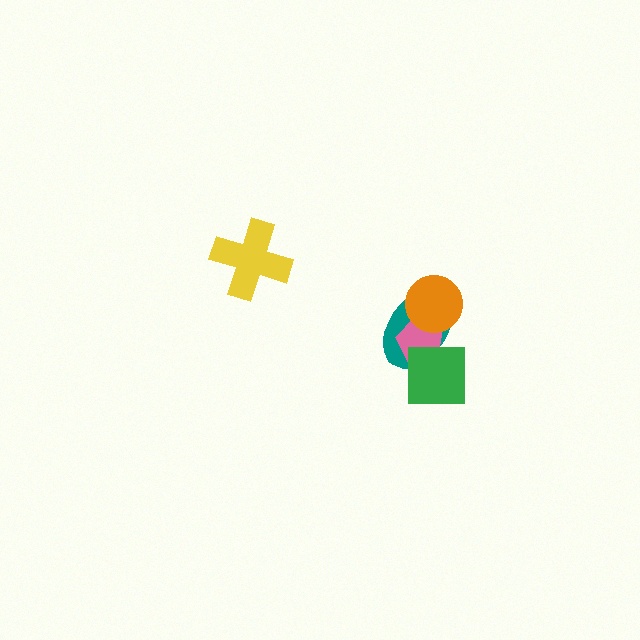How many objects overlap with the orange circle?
2 objects overlap with the orange circle.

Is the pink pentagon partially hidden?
Yes, it is partially covered by another shape.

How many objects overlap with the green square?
2 objects overlap with the green square.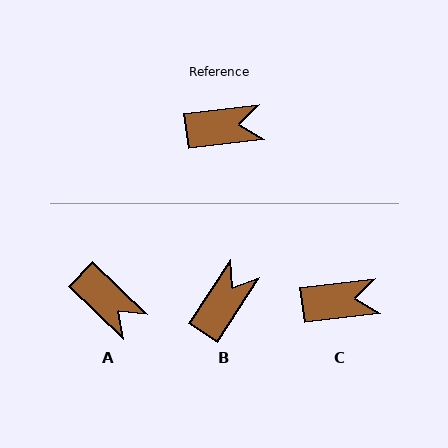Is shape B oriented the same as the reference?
No, it is off by about 50 degrees.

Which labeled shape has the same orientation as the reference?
C.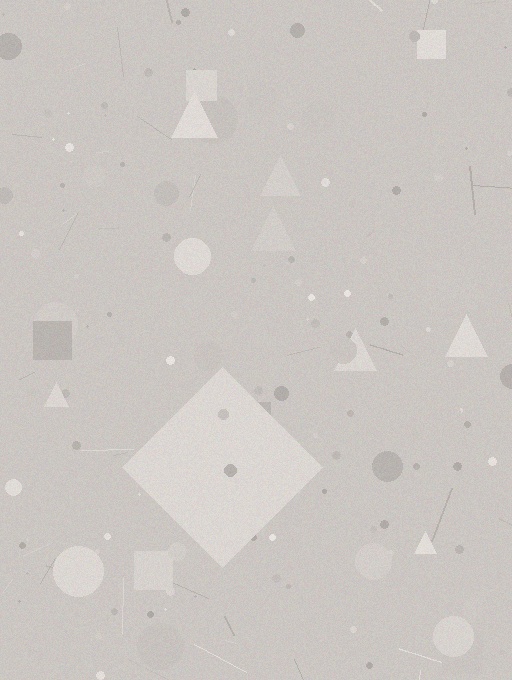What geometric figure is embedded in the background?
A diamond is embedded in the background.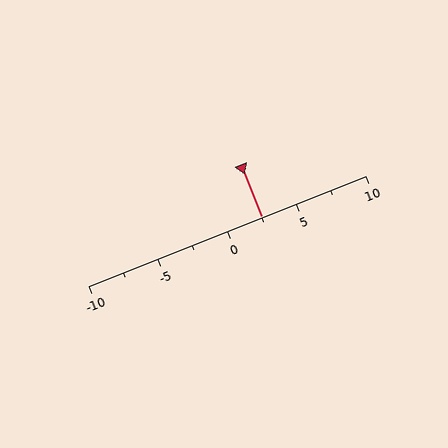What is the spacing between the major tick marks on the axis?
The major ticks are spaced 5 apart.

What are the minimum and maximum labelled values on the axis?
The axis runs from -10 to 10.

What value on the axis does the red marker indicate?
The marker indicates approximately 2.5.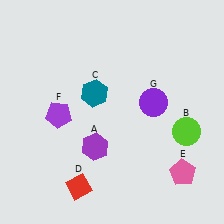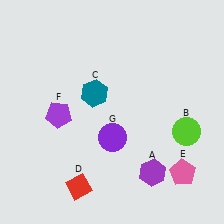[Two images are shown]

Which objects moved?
The objects that moved are: the purple hexagon (A), the purple circle (G).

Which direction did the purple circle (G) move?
The purple circle (G) moved left.